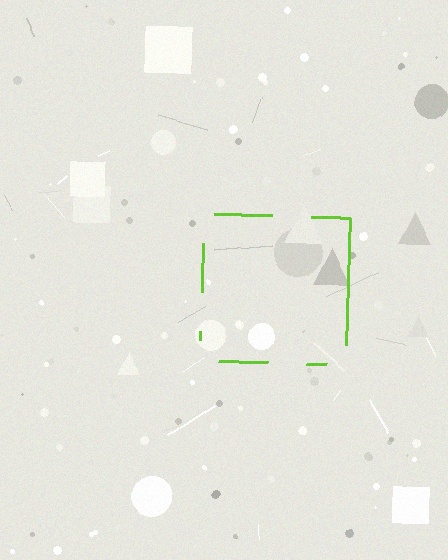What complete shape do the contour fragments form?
The contour fragments form a square.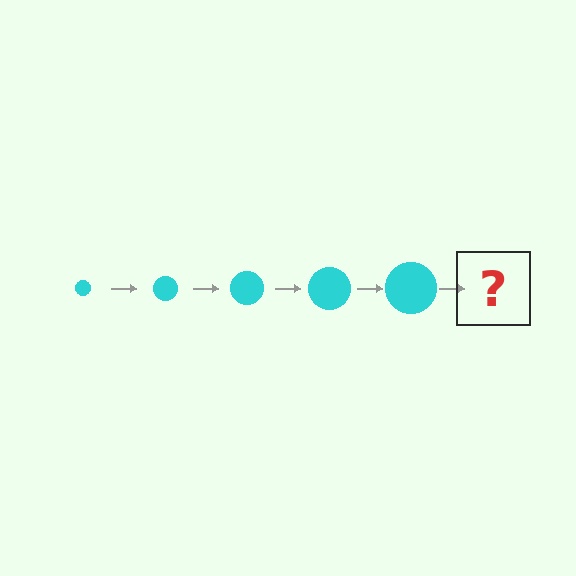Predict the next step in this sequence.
The next step is a cyan circle, larger than the previous one.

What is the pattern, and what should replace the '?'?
The pattern is that the circle gets progressively larger each step. The '?' should be a cyan circle, larger than the previous one.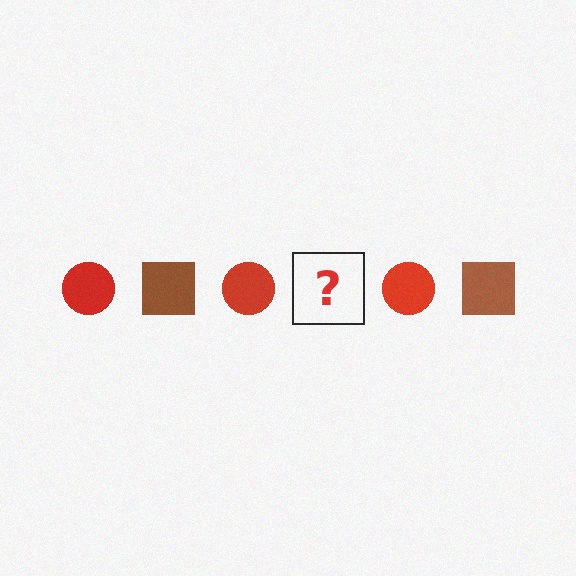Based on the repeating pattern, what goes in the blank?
The blank should be a brown square.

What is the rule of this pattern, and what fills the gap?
The rule is that the pattern alternates between red circle and brown square. The gap should be filled with a brown square.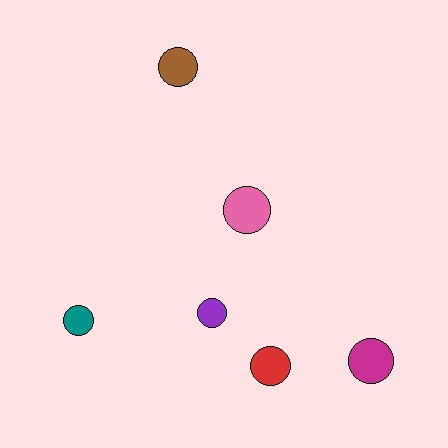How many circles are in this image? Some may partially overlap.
There are 6 circles.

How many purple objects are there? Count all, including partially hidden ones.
There is 1 purple object.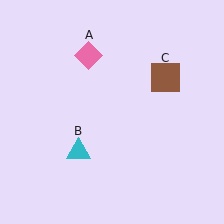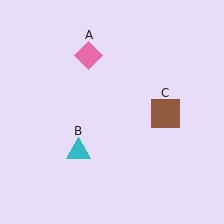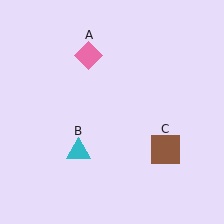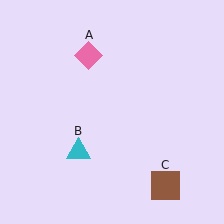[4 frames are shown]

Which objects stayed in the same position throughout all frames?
Pink diamond (object A) and cyan triangle (object B) remained stationary.